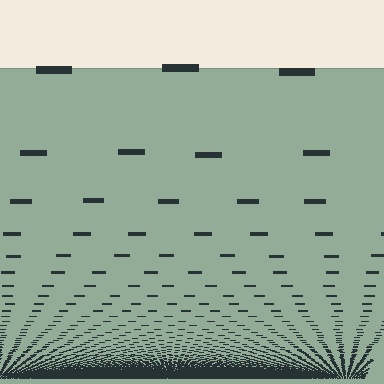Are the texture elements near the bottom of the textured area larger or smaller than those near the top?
Smaller. The gradient is inverted — elements near the bottom are smaller and denser.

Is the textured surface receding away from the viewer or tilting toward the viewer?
The surface appears to tilt toward the viewer. Texture elements get larger and sparser toward the top.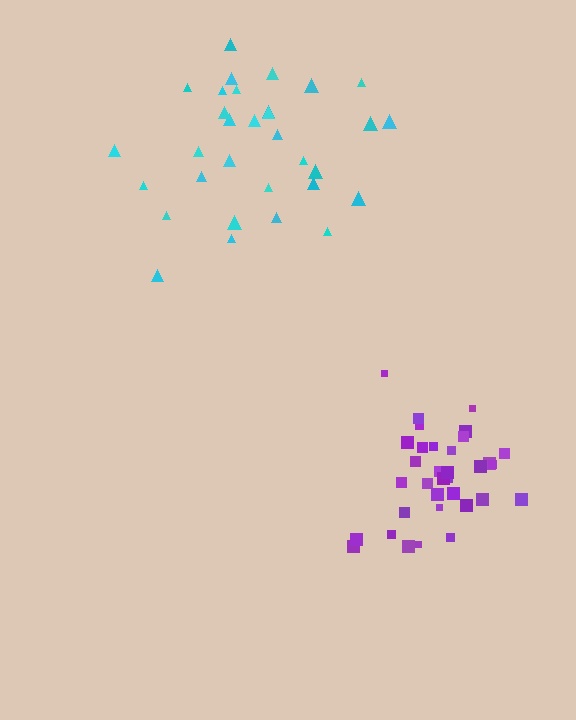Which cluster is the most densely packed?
Purple.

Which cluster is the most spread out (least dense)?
Cyan.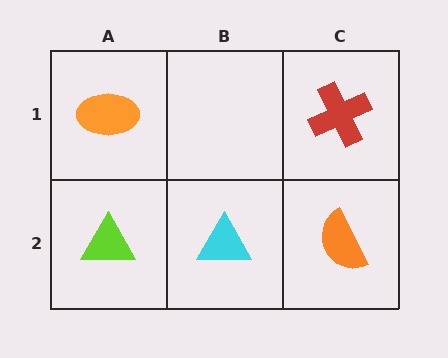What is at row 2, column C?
An orange semicircle.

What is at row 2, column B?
A cyan triangle.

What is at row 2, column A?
A lime triangle.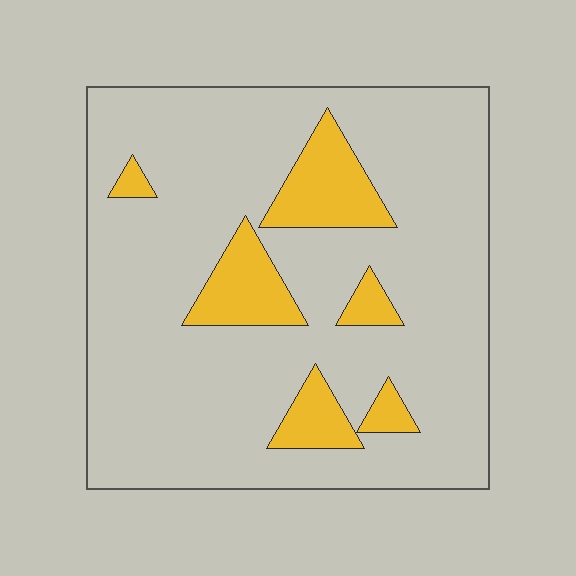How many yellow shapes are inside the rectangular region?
6.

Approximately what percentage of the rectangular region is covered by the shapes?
Approximately 15%.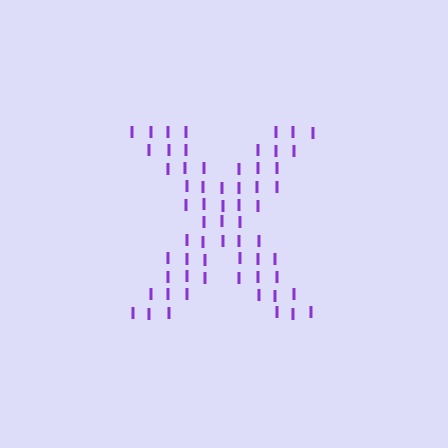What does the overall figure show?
The overall figure shows the letter X.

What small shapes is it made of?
It is made of small letter I's.